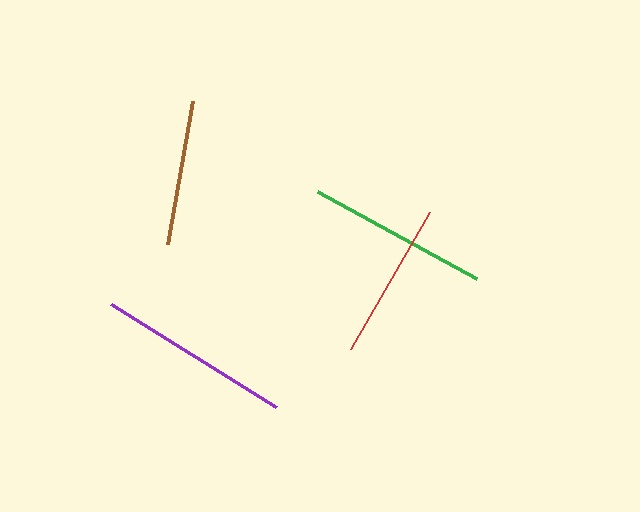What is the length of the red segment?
The red segment is approximately 158 pixels long.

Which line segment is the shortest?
The brown line is the shortest at approximately 146 pixels.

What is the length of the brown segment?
The brown segment is approximately 146 pixels long.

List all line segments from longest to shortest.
From longest to shortest: purple, green, red, brown.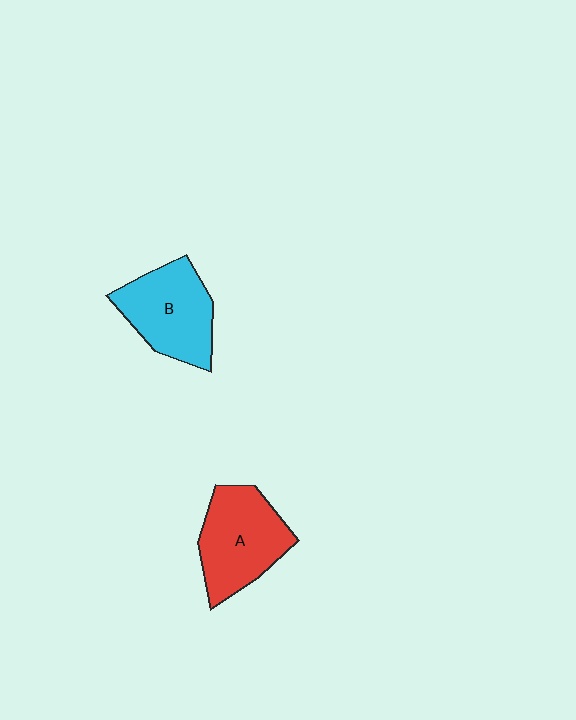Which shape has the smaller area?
Shape B (cyan).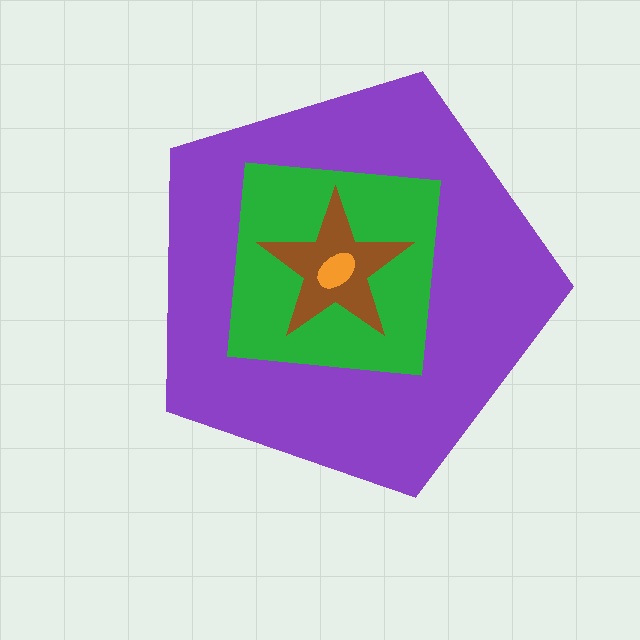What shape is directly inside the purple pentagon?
The green square.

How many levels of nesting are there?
4.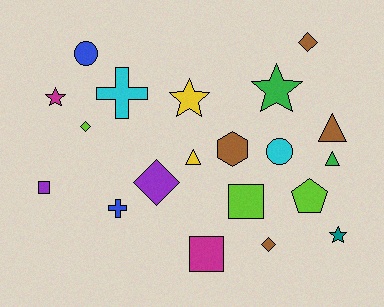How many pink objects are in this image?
There are no pink objects.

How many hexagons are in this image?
There is 1 hexagon.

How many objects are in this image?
There are 20 objects.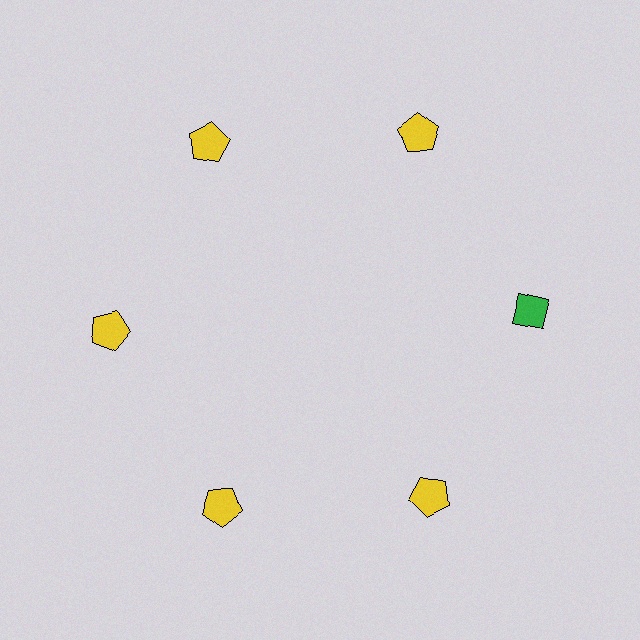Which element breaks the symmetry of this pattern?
The green diamond at roughly the 3 o'clock position breaks the symmetry. All other shapes are yellow pentagons.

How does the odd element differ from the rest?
It differs in both color (green instead of yellow) and shape (diamond instead of pentagon).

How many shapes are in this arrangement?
There are 6 shapes arranged in a ring pattern.